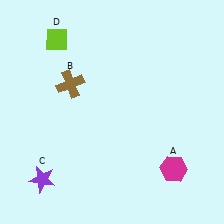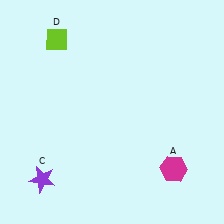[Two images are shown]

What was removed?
The brown cross (B) was removed in Image 2.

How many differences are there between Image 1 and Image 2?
There is 1 difference between the two images.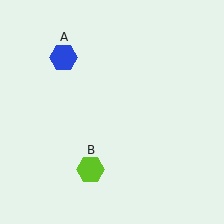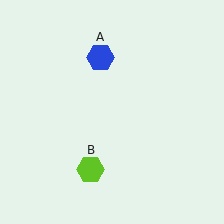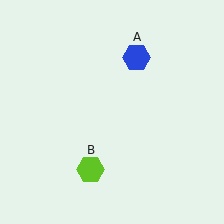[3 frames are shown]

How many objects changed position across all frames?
1 object changed position: blue hexagon (object A).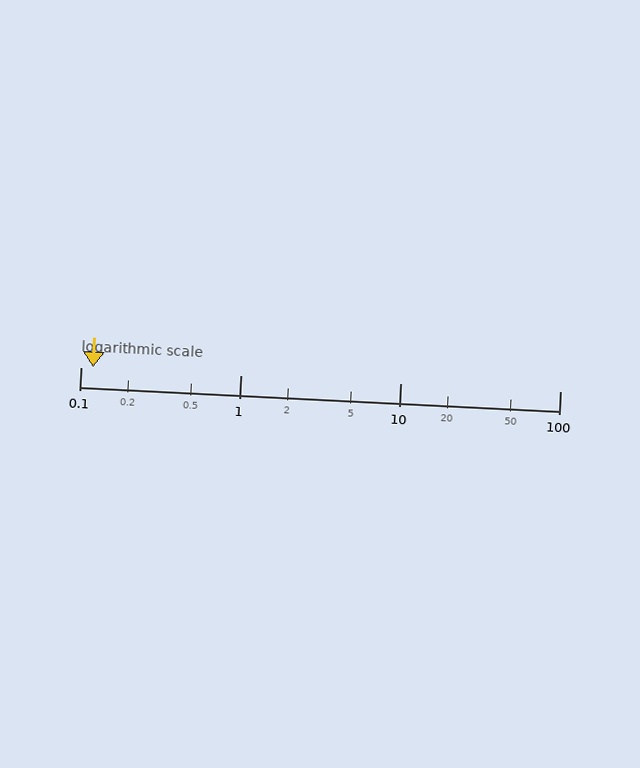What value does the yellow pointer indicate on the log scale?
The pointer indicates approximately 0.12.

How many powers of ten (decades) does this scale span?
The scale spans 3 decades, from 0.1 to 100.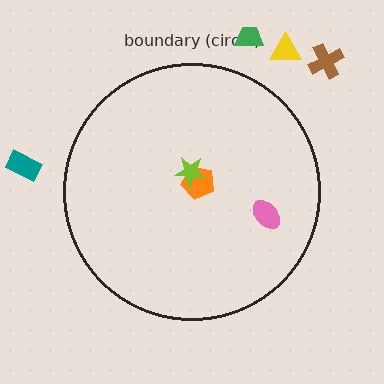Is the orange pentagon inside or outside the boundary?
Inside.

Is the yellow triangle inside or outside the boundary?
Outside.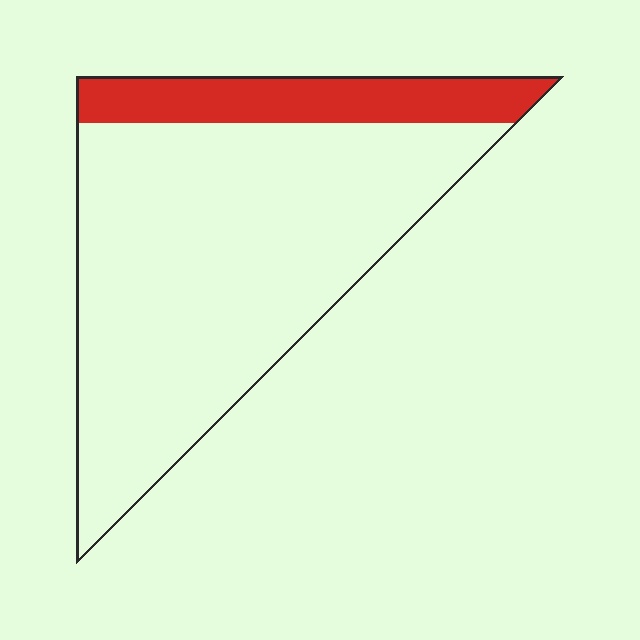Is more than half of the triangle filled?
No.